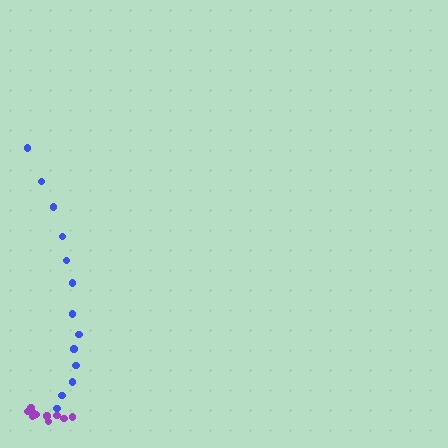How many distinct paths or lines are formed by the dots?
There are 2 distinct paths.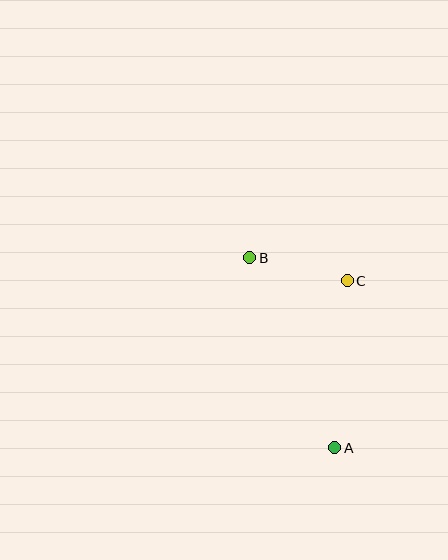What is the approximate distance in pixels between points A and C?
The distance between A and C is approximately 167 pixels.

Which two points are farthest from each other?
Points A and B are farthest from each other.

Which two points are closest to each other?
Points B and C are closest to each other.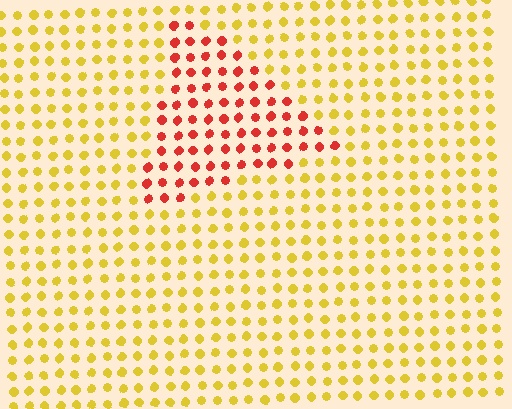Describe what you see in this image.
The image is filled with small yellow elements in a uniform arrangement. A triangle-shaped region is visible where the elements are tinted to a slightly different hue, forming a subtle color boundary.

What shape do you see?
I see a triangle.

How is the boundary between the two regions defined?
The boundary is defined purely by a slight shift in hue (about 53 degrees). Spacing, size, and orientation are identical on both sides.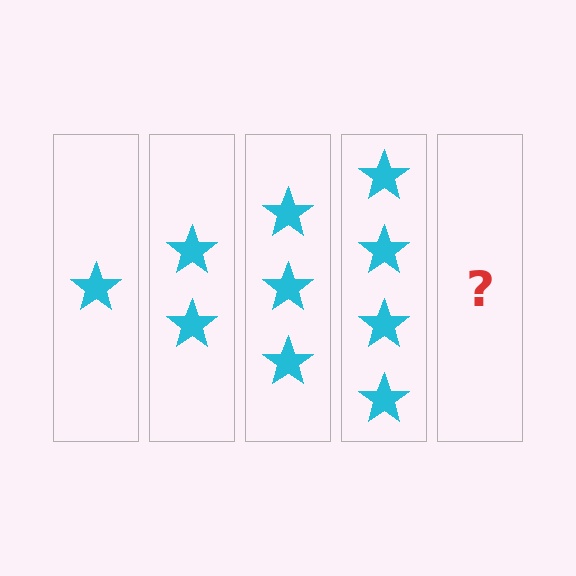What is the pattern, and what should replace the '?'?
The pattern is that each step adds one more star. The '?' should be 5 stars.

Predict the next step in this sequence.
The next step is 5 stars.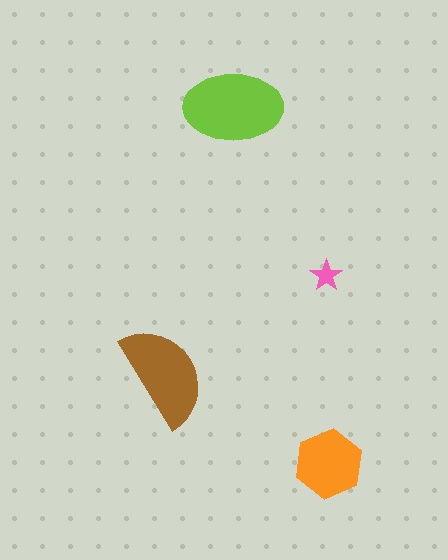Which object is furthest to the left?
The brown semicircle is leftmost.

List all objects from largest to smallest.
The lime ellipse, the brown semicircle, the orange hexagon, the pink star.